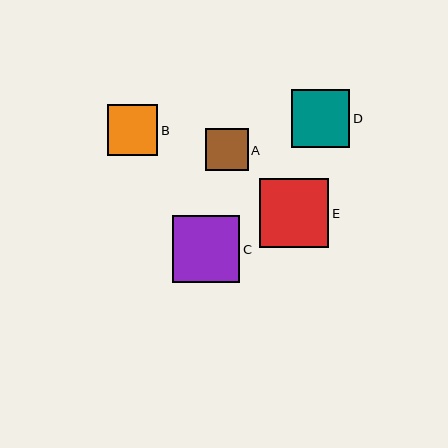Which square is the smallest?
Square A is the smallest with a size of approximately 43 pixels.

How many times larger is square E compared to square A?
Square E is approximately 1.6 times the size of square A.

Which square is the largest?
Square E is the largest with a size of approximately 69 pixels.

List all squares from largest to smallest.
From largest to smallest: E, C, D, B, A.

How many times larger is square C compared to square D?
Square C is approximately 1.2 times the size of square D.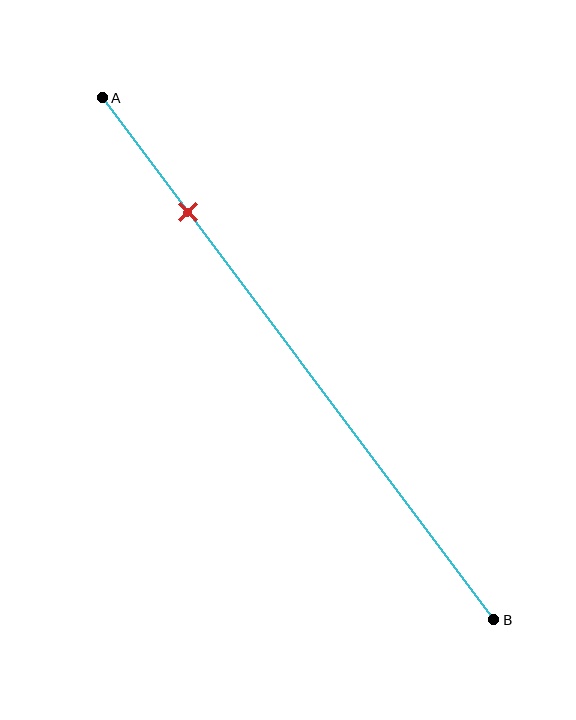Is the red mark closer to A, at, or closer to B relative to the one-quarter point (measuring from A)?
The red mark is closer to point A than the one-quarter point of segment AB.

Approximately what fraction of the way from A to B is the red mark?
The red mark is approximately 20% of the way from A to B.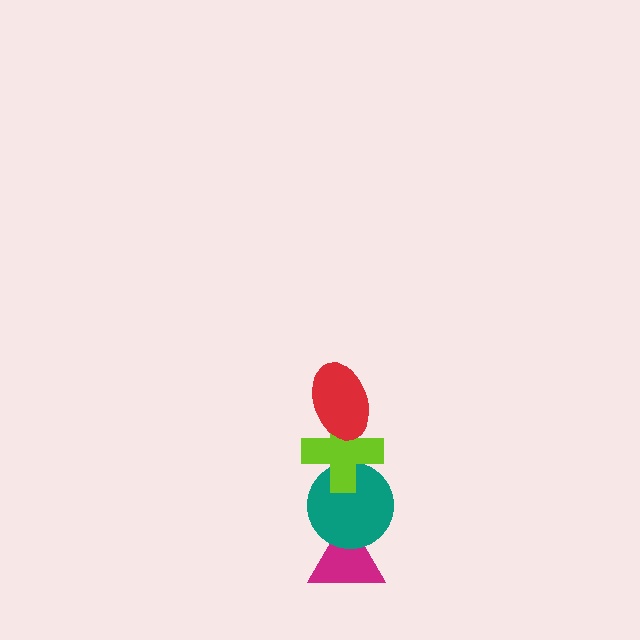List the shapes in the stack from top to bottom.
From top to bottom: the red ellipse, the lime cross, the teal circle, the magenta triangle.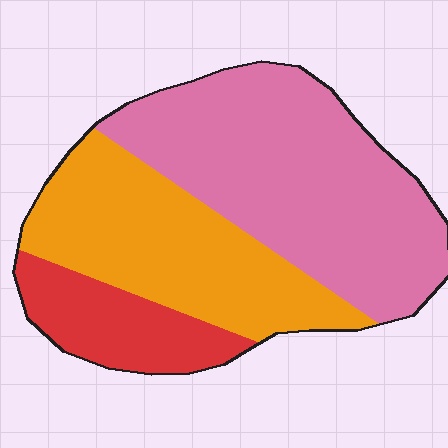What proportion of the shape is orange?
Orange covers around 35% of the shape.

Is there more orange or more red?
Orange.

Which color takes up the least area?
Red, at roughly 15%.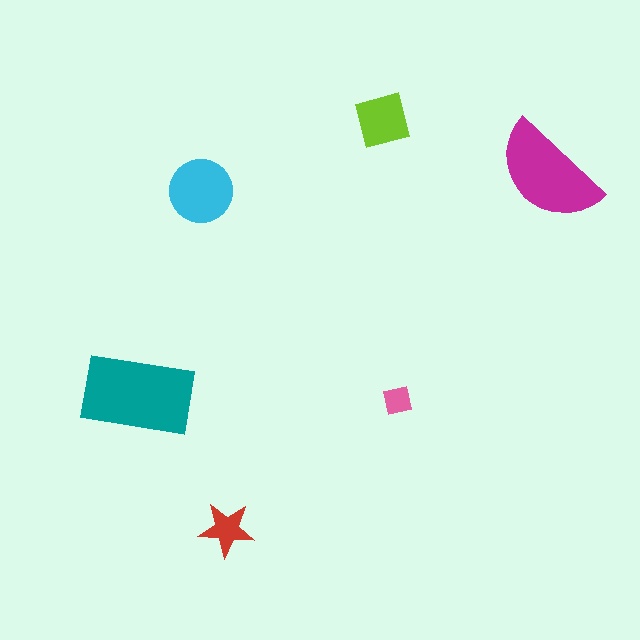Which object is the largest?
The teal rectangle.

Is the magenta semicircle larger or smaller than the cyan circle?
Larger.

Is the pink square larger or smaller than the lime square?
Smaller.